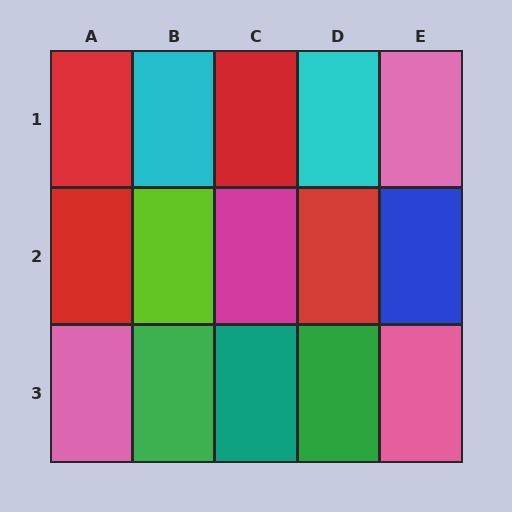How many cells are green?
2 cells are green.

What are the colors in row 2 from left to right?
Red, lime, magenta, red, blue.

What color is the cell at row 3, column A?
Pink.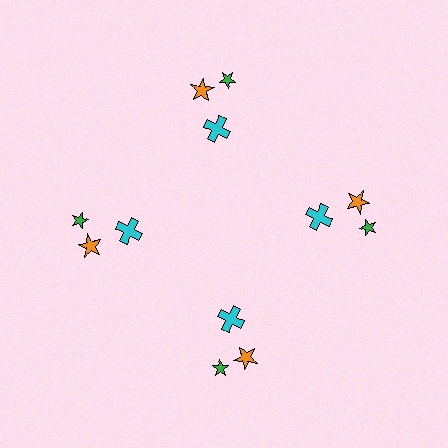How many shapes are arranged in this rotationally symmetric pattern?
There are 12 shapes, arranged in 4 groups of 3.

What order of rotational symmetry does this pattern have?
This pattern has 4-fold rotational symmetry.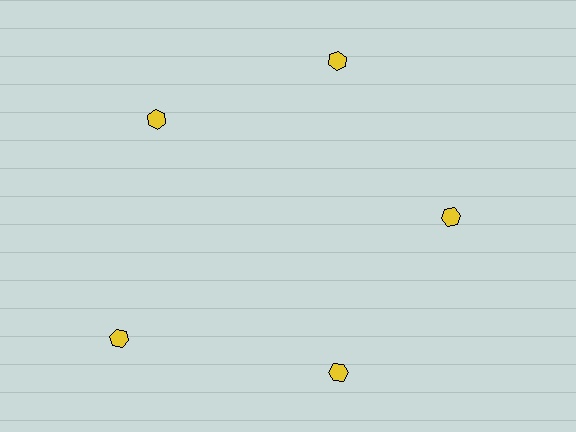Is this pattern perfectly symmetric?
No. The 5 yellow hexagons are arranged in a ring, but one element near the 8 o'clock position is pushed outward from the center, breaking the 5-fold rotational symmetry.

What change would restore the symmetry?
The symmetry would be restored by moving it inward, back onto the ring so that all 5 hexagons sit at equal angles and equal distance from the center.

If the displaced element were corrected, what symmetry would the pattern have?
It would have 5-fold rotational symmetry — the pattern would map onto itself every 72 degrees.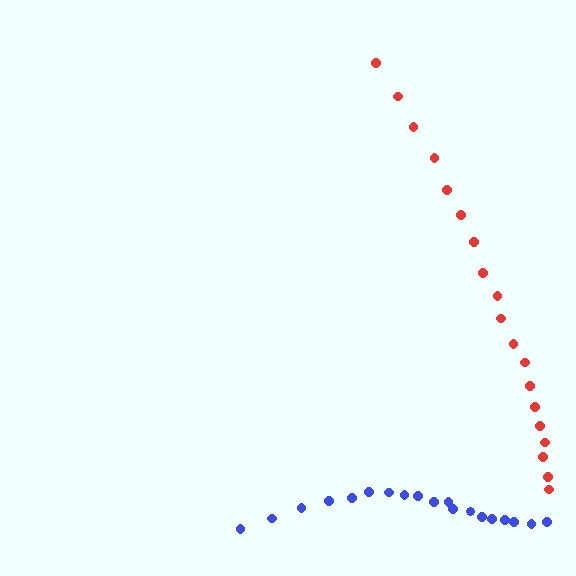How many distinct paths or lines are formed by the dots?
There are 2 distinct paths.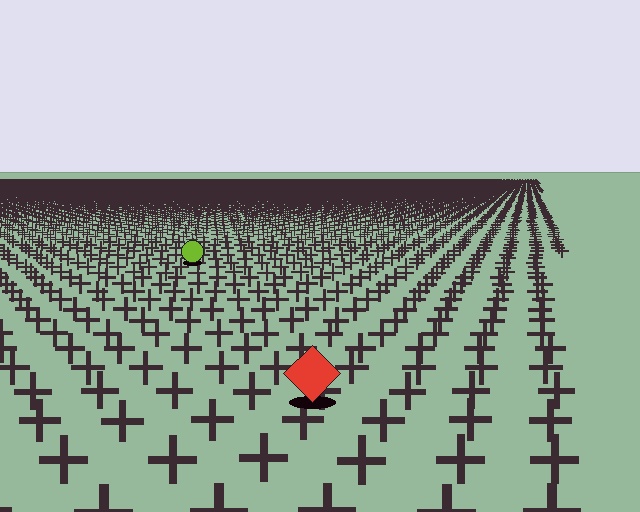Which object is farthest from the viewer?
The lime circle is farthest from the viewer. It appears smaller and the ground texture around it is denser.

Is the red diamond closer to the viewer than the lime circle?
Yes. The red diamond is closer — you can tell from the texture gradient: the ground texture is coarser near it.